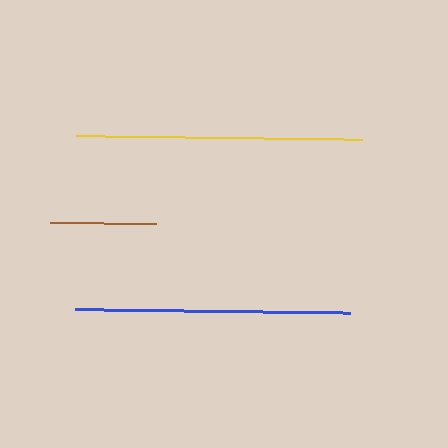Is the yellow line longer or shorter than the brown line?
The yellow line is longer than the brown line.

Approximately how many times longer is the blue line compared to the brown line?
The blue line is approximately 2.6 times the length of the brown line.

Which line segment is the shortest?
The brown line is the shortest at approximately 105 pixels.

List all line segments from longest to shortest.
From longest to shortest: yellow, blue, brown.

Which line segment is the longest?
The yellow line is the longest at approximately 285 pixels.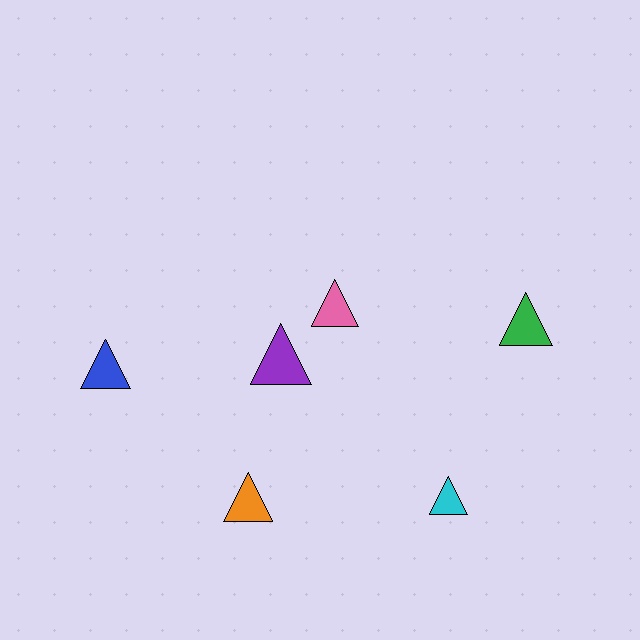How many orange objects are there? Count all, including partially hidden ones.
There is 1 orange object.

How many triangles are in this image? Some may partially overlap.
There are 6 triangles.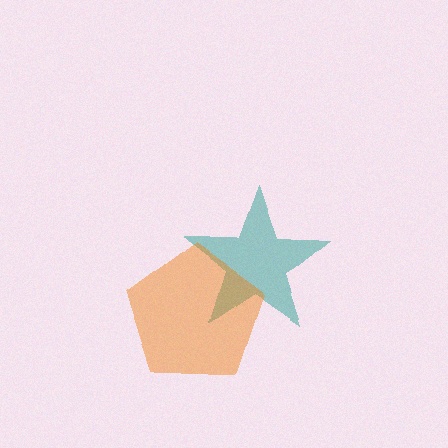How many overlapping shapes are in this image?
There are 2 overlapping shapes in the image.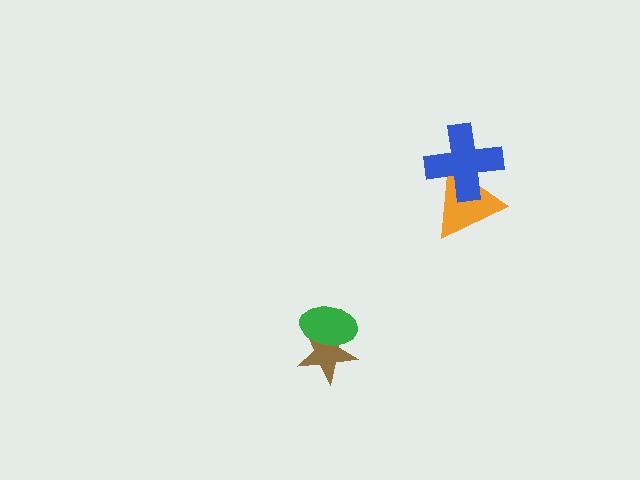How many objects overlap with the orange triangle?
1 object overlaps with the orange triangle.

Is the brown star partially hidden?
Yes, it is partially covered by another shape.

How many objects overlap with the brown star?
1 object overlaps with the brown star.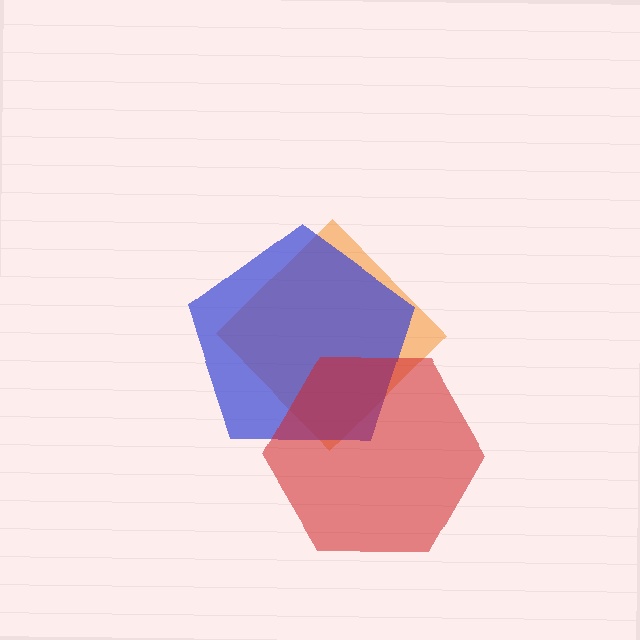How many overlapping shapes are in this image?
There are 3 overlapping shapes in the image.